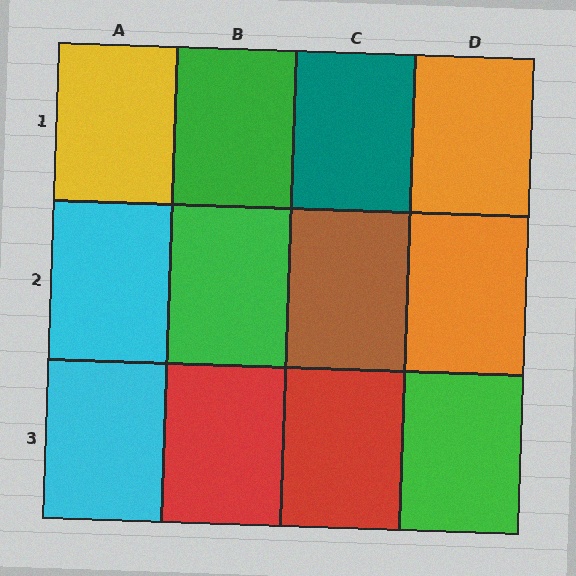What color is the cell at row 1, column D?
Orange.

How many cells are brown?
1 cell is brown.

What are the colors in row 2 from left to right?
Cyan, green, brown, orange.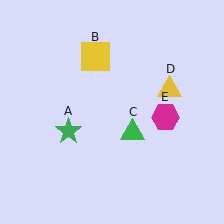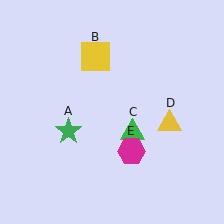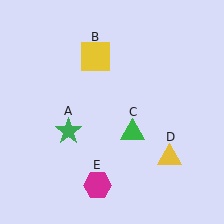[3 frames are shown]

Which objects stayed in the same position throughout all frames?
Green star (object A) and yellow square (object B) and green triangle (object C) remained stationary.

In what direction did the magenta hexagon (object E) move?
The magenta hexagon (object E) moved down and to the left.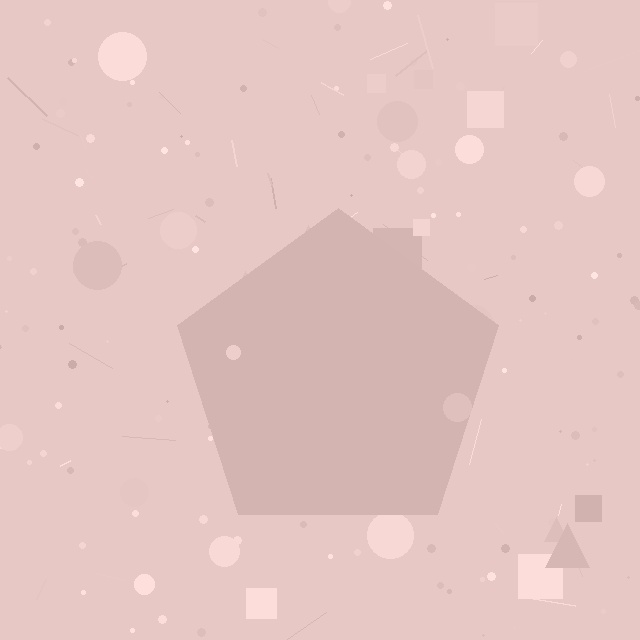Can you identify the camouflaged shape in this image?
The camouflaged shape is a pentagon.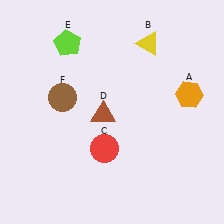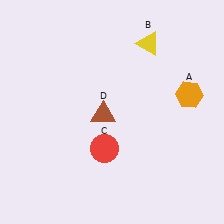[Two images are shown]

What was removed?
The brown circle (F), the lime pentagon (E) were removed in Image 2.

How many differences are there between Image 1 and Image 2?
There are 2 differences between the two images.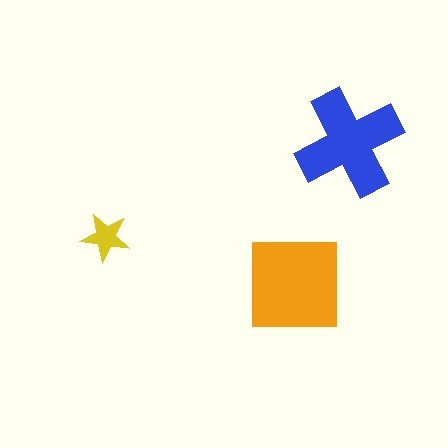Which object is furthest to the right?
The blue cross is rightmost.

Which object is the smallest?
The yellow star.